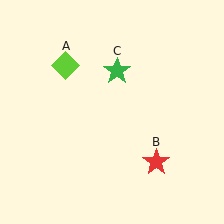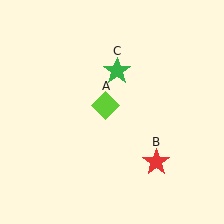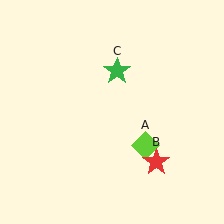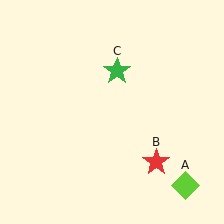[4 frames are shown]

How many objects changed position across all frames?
1 object changed position: lime diamond (object A).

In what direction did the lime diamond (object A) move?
The lime diamond (object A) moved down and to the right.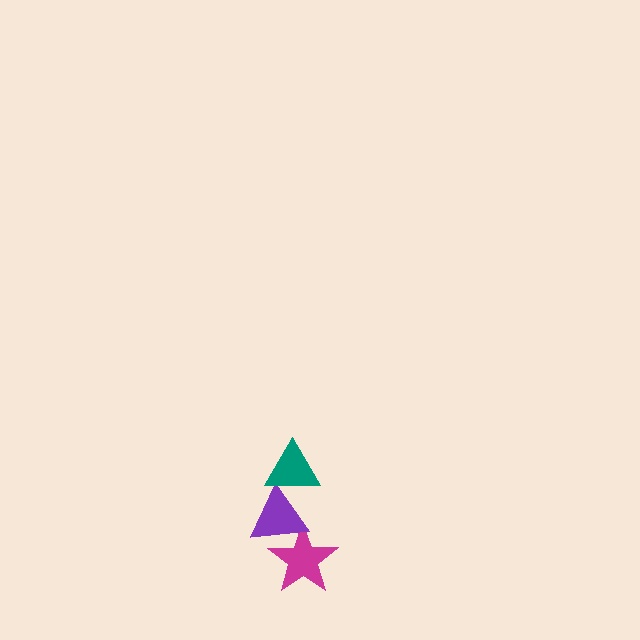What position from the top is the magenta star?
The magenta star is 3rd from the top.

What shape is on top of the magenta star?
The purple triangle is on top of the magenta star.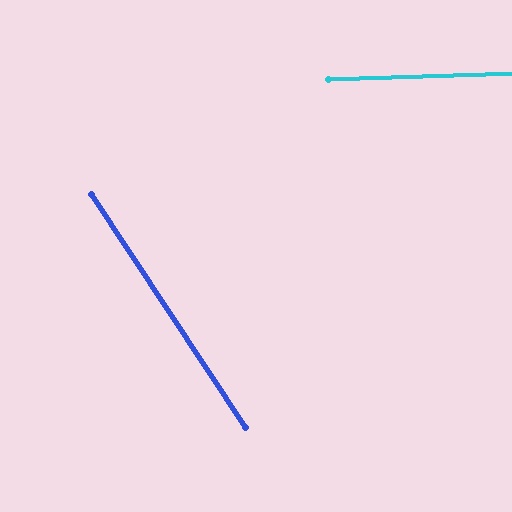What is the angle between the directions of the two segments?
Approximately 58 degrees.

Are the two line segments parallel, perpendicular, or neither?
Neither parallel nor perpendicular — they differ by about 58°.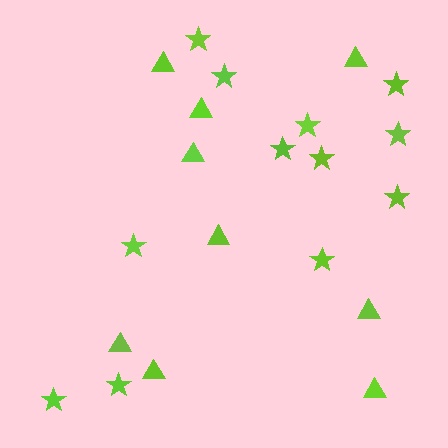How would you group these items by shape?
There are 2 groups: one group of stars (12) and one group of triangles (9).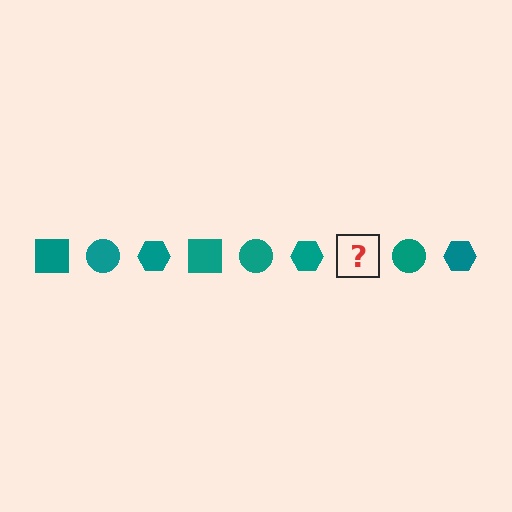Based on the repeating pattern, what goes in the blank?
The blank should be a teal square.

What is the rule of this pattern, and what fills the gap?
The rule is that the pattern cycles through square, circle, hexagon shapes in teal. The gap should be filled with a teal square.